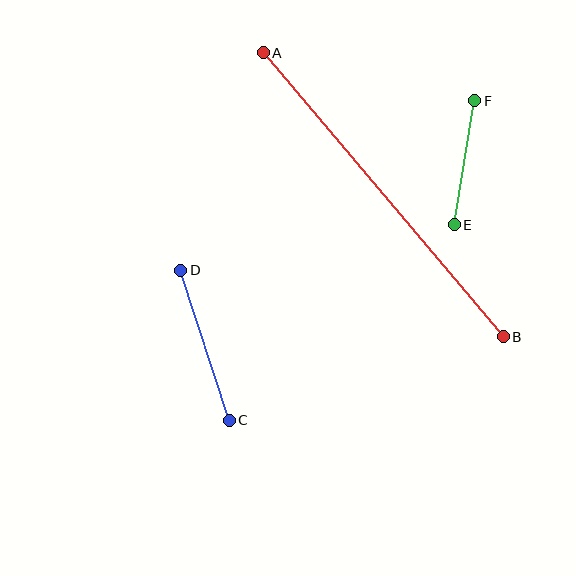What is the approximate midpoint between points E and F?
The midpoint is at approximately (464, 163) pixels.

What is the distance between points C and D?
The distance is approximately 158 pixels.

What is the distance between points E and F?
The distance is approximately 126 pixels.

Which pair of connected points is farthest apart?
Points A and B are farthest apart.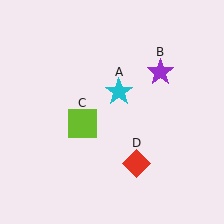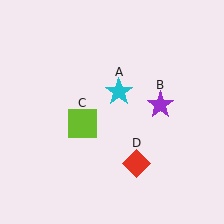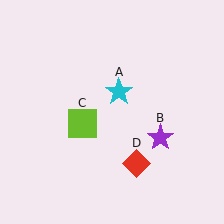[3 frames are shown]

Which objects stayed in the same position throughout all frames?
Cyan star (object A) and lime square (object C) and red diamond (object D) remained stationary.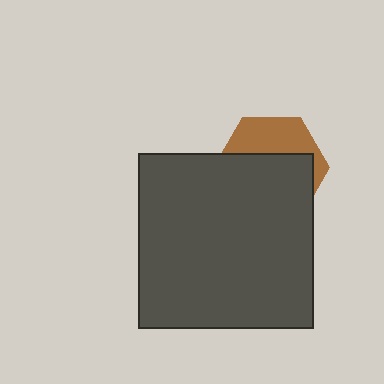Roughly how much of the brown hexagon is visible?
A small part of it is visible (roughly 37%).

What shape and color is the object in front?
The object in front is a dark gray square.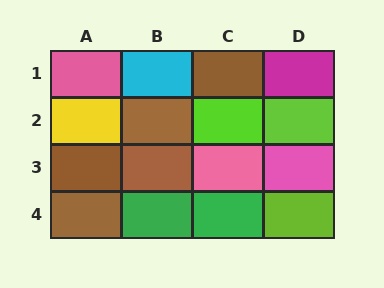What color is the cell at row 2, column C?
Lime.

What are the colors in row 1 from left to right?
Pink, cyan, brown, magenta.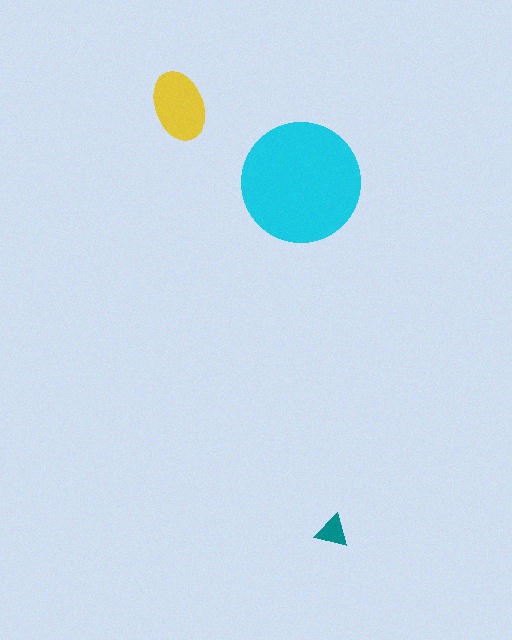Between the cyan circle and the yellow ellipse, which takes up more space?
The cyan circle.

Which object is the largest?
The cyan circle.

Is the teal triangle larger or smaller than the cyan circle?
Smaller.